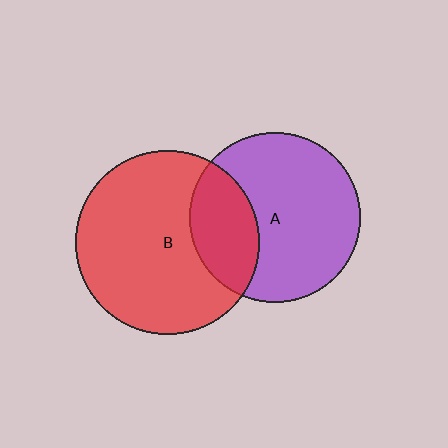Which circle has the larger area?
Circle B (red).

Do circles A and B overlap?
Yes.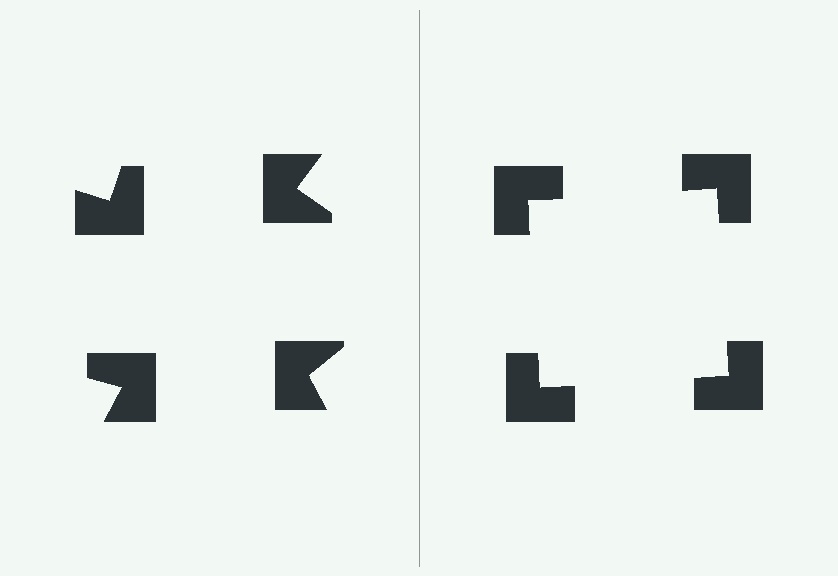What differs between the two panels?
The notched squares are positioned identically on both sides; only the wedge orientations differ. On the right they align to a square; on the left they are misaligned.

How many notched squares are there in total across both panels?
8 — 4 on each side.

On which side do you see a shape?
An illusory square appears on the right side. On the left side the wedge cuts are rotated, so no coherent shape forms.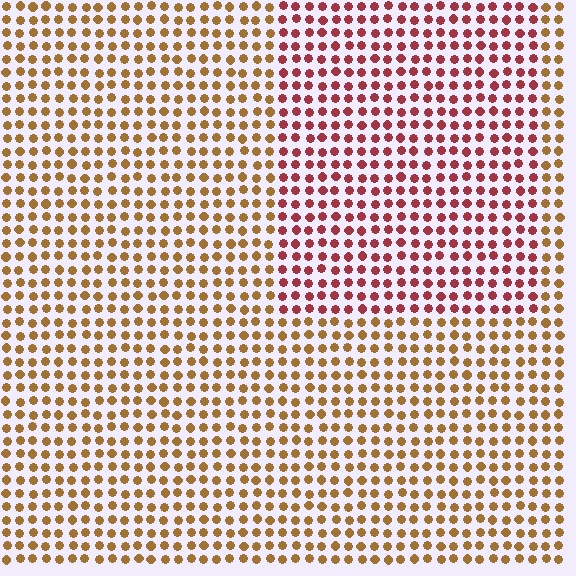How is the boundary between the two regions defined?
The boundary is defined purely by a slight shift in hue (about 43 degrees). Spacing, size, and orientation are identical on both sides.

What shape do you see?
I see a rectangle.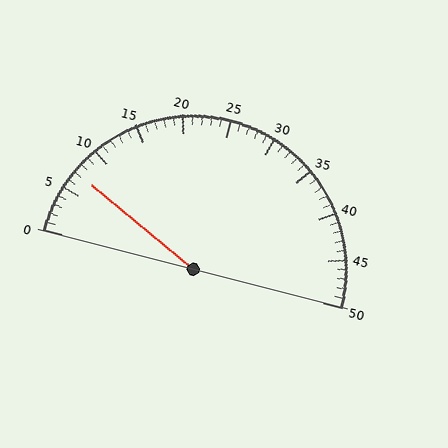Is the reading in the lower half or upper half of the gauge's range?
The reading is in the lower half of the range (0 to 50).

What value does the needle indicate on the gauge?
The needle indicates approximately 7.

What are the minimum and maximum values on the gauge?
The gauge ranges from 0 to 50.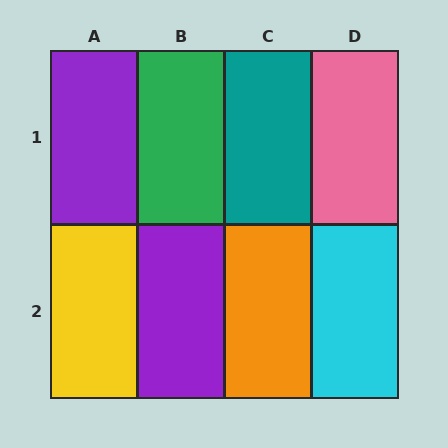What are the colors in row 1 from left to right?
Purple, green, teal, pink.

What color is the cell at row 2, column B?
Purple.